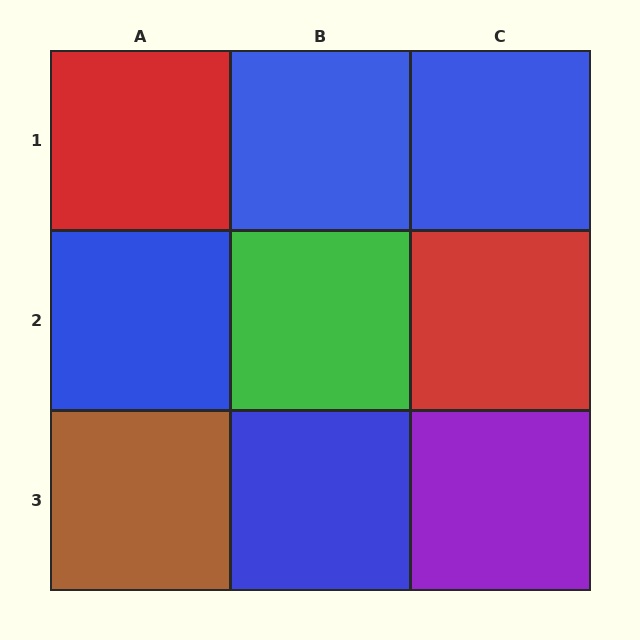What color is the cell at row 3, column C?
Purple.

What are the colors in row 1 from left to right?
Red, blue, blue.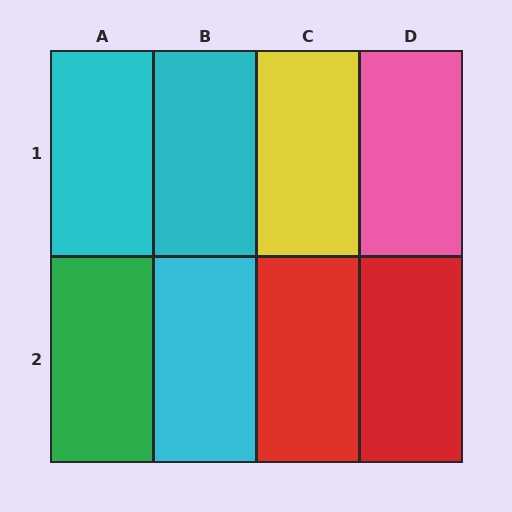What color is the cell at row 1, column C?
Yellow.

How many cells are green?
1 cell is green.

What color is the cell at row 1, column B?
Cyan.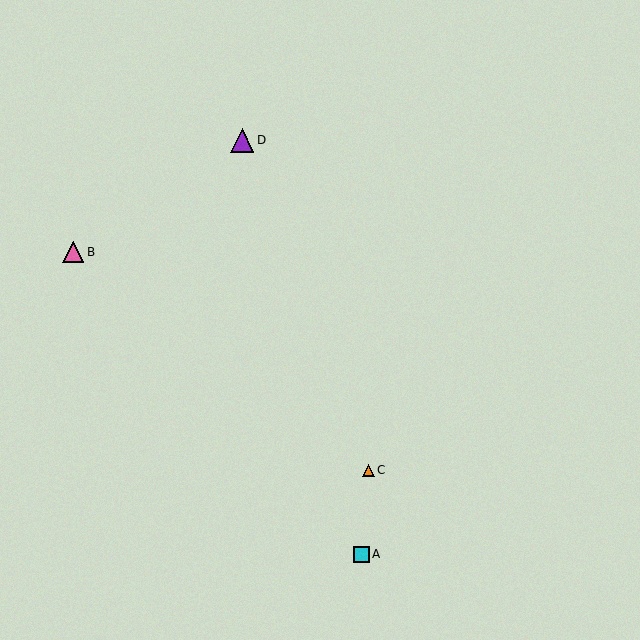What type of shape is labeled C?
Shape C is an orange triangle.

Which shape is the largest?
The purple triangle (labeled D) is the largest.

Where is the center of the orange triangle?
The center of the orange triangle is at (368, 470).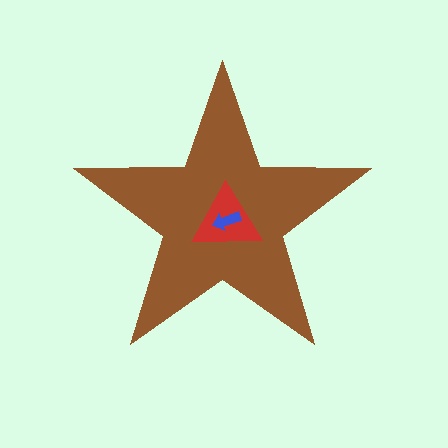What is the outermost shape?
The brown star.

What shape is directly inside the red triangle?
The blue arrow.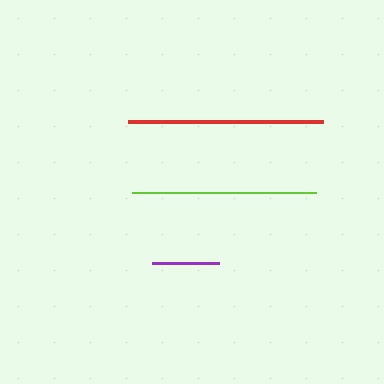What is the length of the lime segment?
The lime segment is approximately 184 pixels long.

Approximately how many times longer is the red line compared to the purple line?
The red line is approximately 2.9 times the length of the purple line.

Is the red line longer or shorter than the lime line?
The red line is longer than the lime line.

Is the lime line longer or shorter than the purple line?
The lime line is longer than the purple line.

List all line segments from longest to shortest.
From longest to shortest: red, lime, purple.